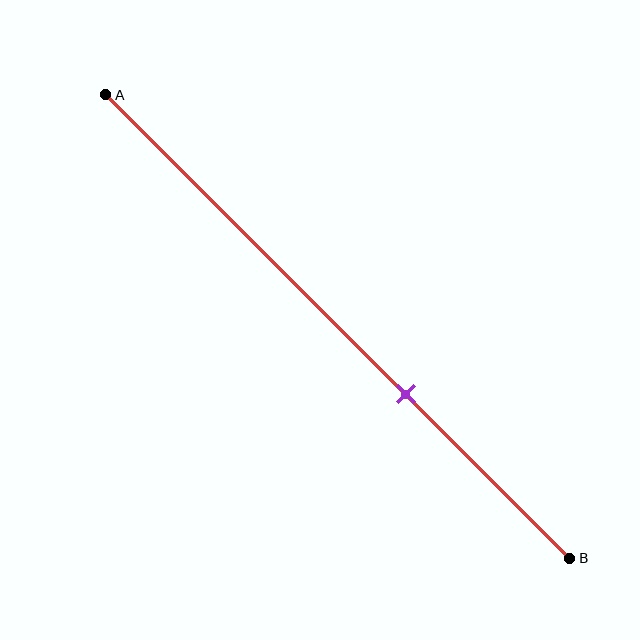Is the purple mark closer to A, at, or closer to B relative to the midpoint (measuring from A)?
The purple mark is closer to point B than the midpoint of segment AB.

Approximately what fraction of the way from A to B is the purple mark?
The purple mark is approximately 65% of the way from A to B.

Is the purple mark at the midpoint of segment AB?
No, the mark is at about 65% from A, not at the 50% midpoint.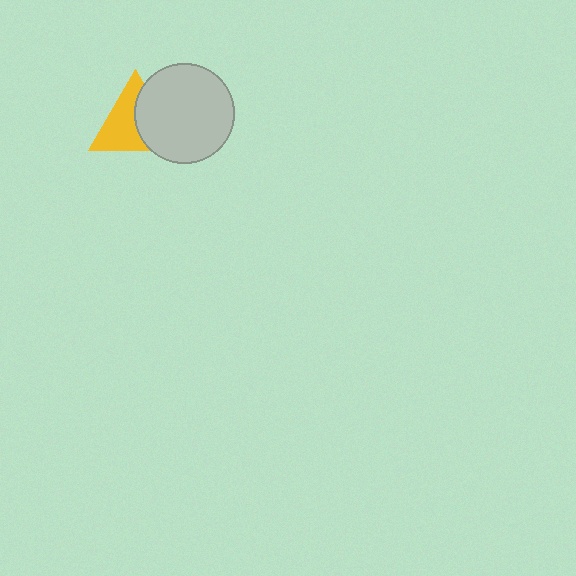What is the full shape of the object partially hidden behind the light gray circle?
The partially hidden object is a yellow triangle.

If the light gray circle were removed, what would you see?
You would see the complete yellow triangle.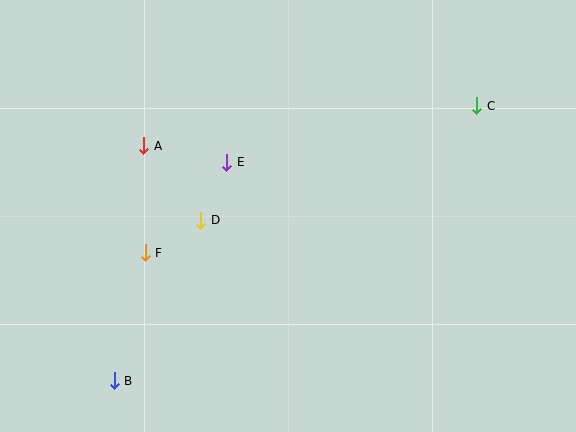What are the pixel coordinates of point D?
Point D is at (201, 220).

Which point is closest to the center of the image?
Point E at (227, 162) is closest to the center.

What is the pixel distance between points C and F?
The distance between C and F is 363 pixels.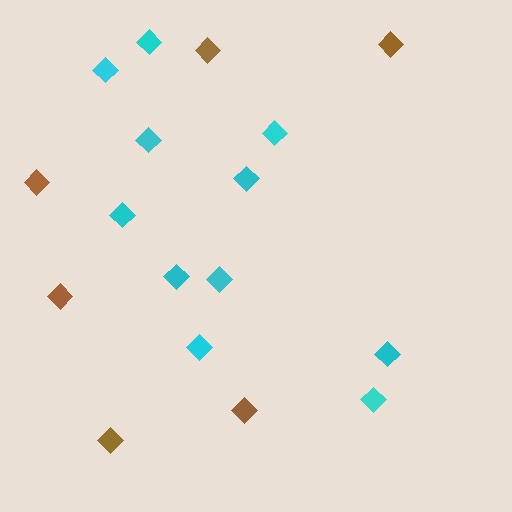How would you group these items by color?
There are 2 groups: one group of brown diamonds (6) and one group of cyan diamonds (11).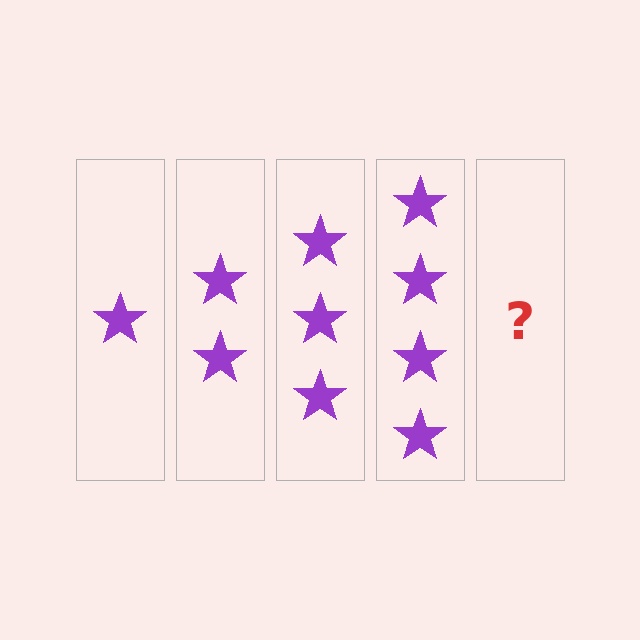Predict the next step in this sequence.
The next step is 5 stars.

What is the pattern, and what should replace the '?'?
The pattern is that each step adds one more star. The '?' should be 5 stars.